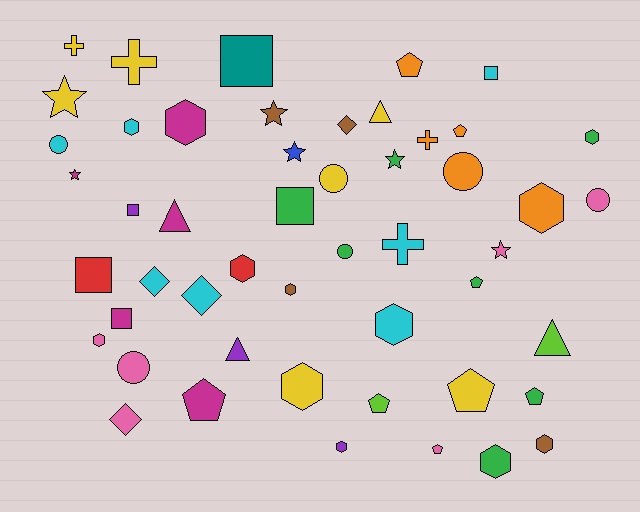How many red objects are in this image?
There are 2 red objects.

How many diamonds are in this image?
There are 4 diamonds.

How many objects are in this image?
There are 50 objects.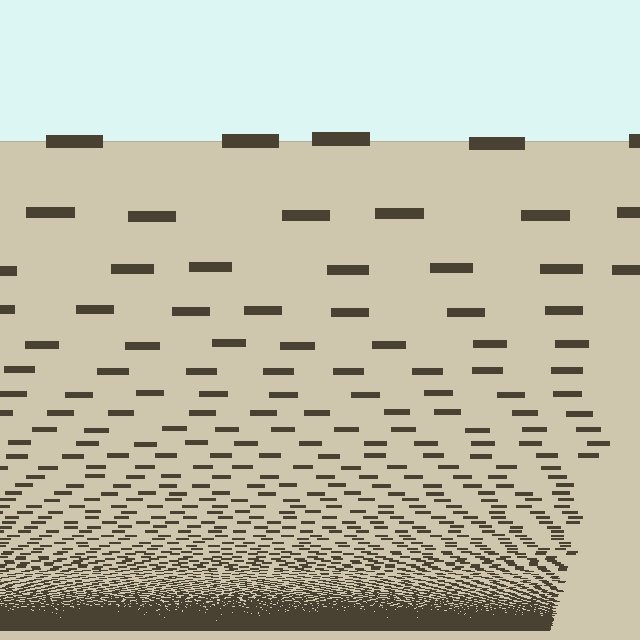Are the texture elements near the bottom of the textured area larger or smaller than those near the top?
Smaller. The gradient is inverted — elements near the bottom are smaller and denser.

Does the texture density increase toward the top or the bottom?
Density increases toward the bottom.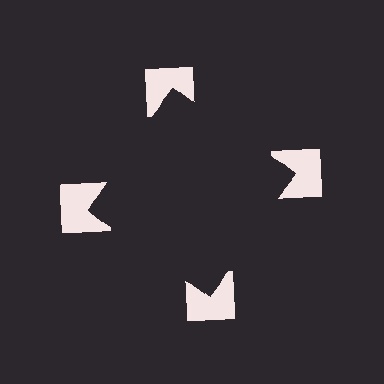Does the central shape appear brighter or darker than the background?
It typically appears slightly darker than the background, even though no actual brightness change is drawn.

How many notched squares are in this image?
There are 4 — one at each vertex of the illusory square.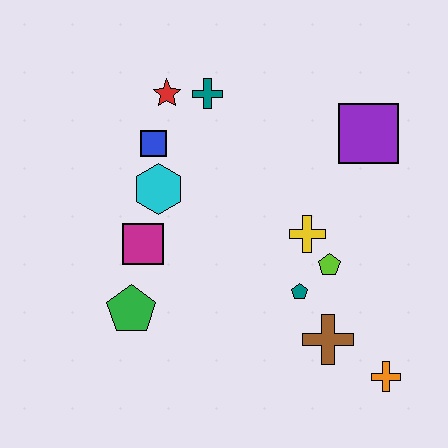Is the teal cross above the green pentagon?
Yes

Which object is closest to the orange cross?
The brown cross is closest to the orange cross.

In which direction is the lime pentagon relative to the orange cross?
The lime pentagon is above the orange cross.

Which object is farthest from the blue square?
The orange cross is farthest from the blue square.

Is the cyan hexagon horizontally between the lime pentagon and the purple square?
No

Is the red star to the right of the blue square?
Yes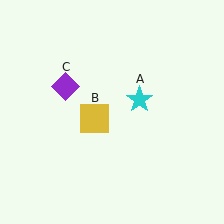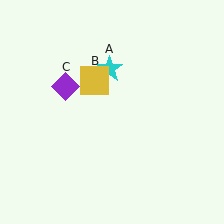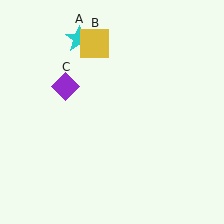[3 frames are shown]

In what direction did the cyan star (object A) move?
The cyan star (object A) moved up and to the left.